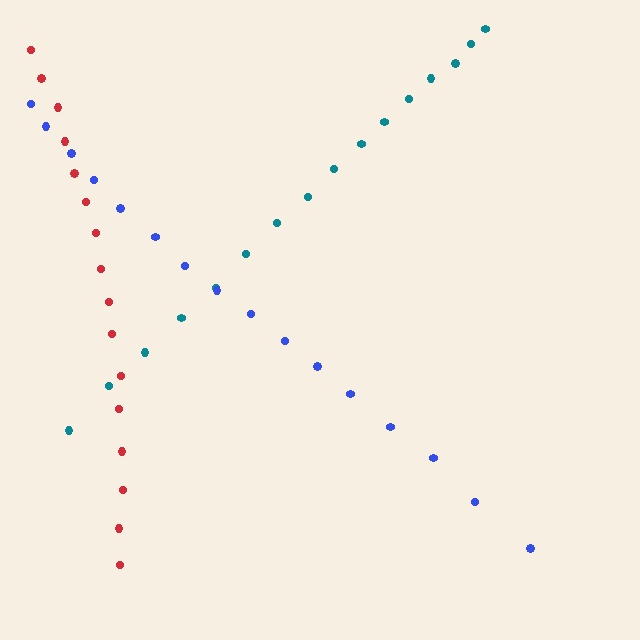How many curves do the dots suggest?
There are 3 distinct paths.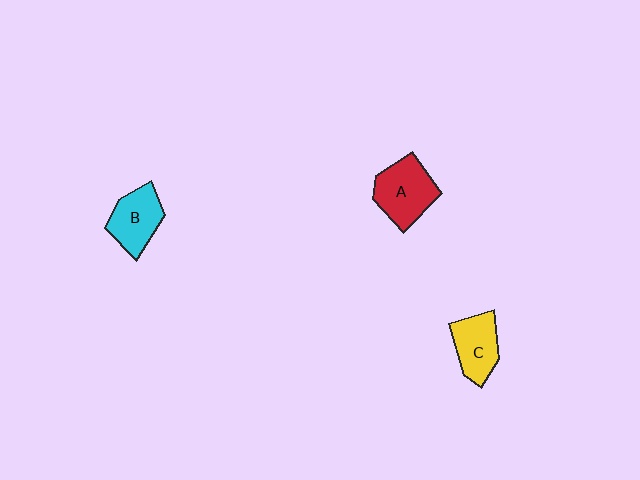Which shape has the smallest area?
Shape C (yellow).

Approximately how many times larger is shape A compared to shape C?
Approximately 1.2 times.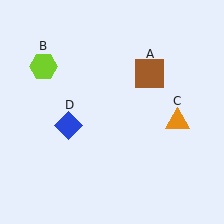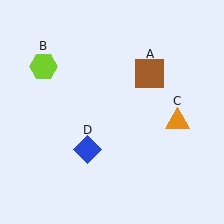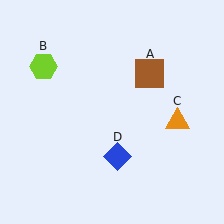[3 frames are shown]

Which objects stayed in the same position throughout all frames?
Brown square (object A) and lime hexagon (object B) and orange triangle (object C) remained stationary.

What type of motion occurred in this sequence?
The blue diamond (object D) rotated counterclockwise around the center of the scene.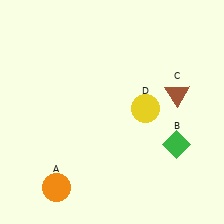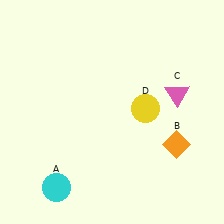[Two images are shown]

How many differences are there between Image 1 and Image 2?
There are 3 differences between the two images.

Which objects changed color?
A changed from orange to cyan. B changed from green to orange. C changed from brown to pink.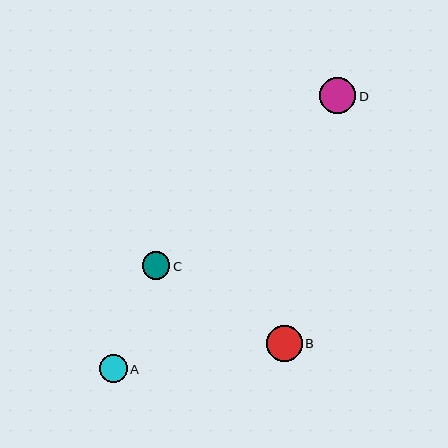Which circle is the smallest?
Circle C is the smallest with a size of approximately 27 pixels.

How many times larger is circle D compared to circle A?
Circle D is approximately 1.3 times the size of circle A.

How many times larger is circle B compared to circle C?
Circle B is approximately 1.3 times the size of circle C.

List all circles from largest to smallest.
From largest to smallest: D, B, A, C.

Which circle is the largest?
Circle D is the largest with a size of approximately 36 pixels.